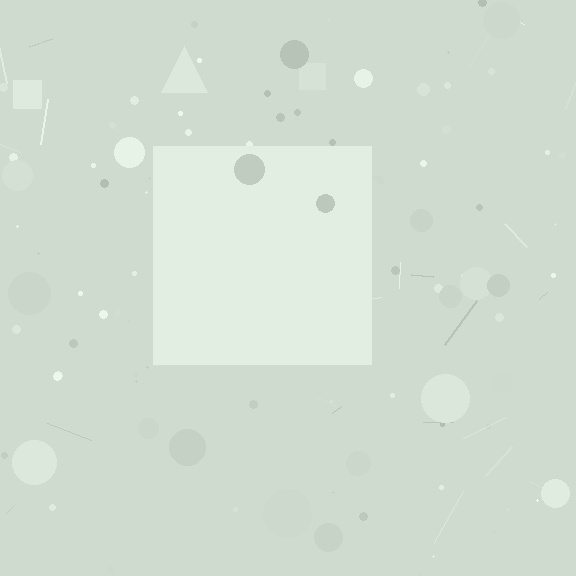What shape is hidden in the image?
A square is hidden in the image.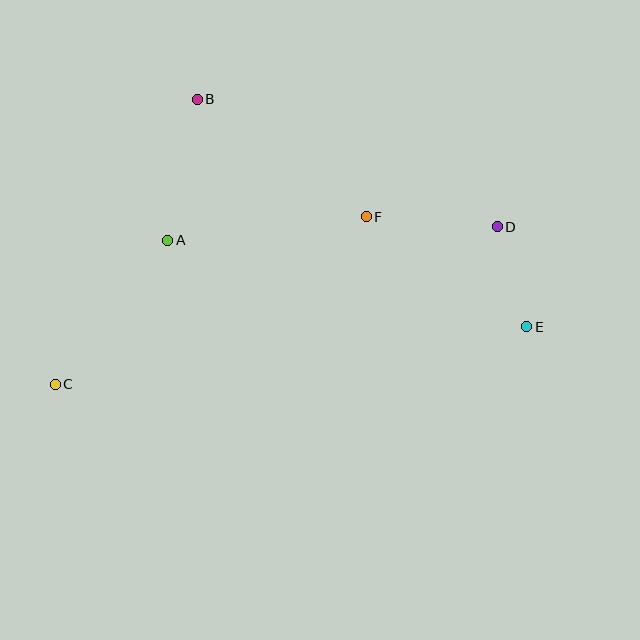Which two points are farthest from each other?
Points C and E are farthest from each other.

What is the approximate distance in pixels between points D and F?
The distance between D and F is approximately 131 pixels.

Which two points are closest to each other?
Points D and E are closest to each other.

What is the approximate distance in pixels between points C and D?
The distance between C and D is approximately 469 pixels.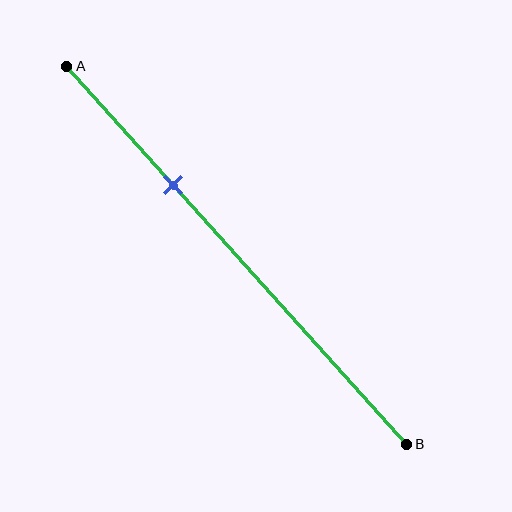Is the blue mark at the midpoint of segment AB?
No, the mark is at about 30% from A, not at the 50% midpoint.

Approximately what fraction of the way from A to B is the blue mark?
The blue mark is approximately 30% of the way from A to B.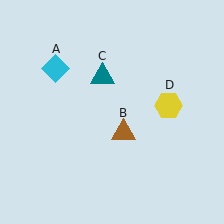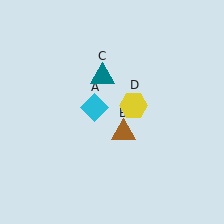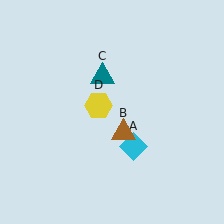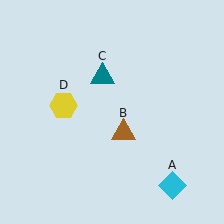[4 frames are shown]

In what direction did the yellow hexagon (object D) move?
The yellow hexagon (object D) moved left.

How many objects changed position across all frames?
2 objects changed position: cyan diamond (object A), yellow hexagon (object D).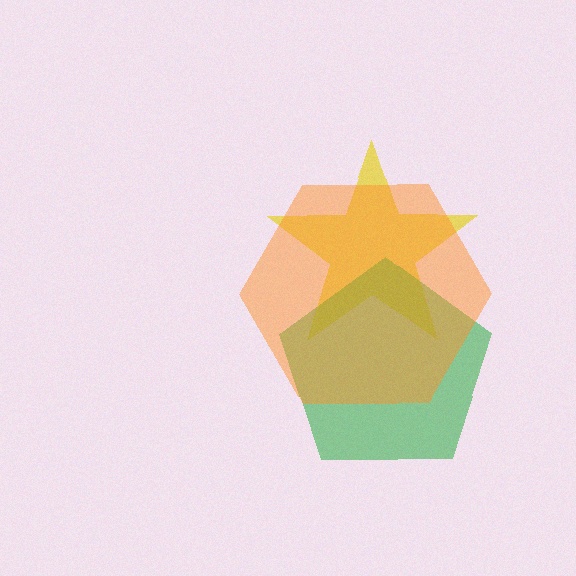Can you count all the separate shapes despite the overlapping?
Yes, there are 3 separate shapes.